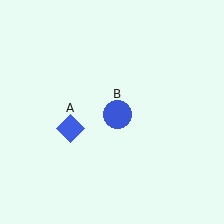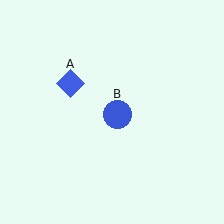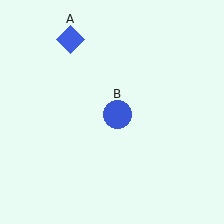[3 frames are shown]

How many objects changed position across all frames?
1 object changed position: blue diamond (object A).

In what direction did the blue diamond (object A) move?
The blue diamond (object A) moved up.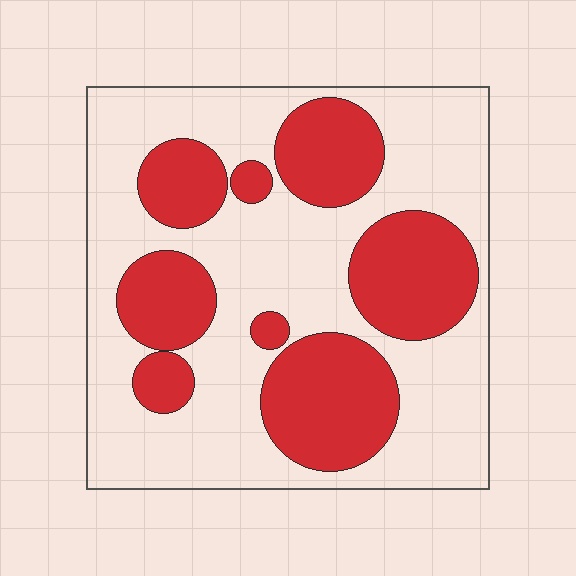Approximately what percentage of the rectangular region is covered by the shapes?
Approximately 35%.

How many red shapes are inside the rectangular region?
8.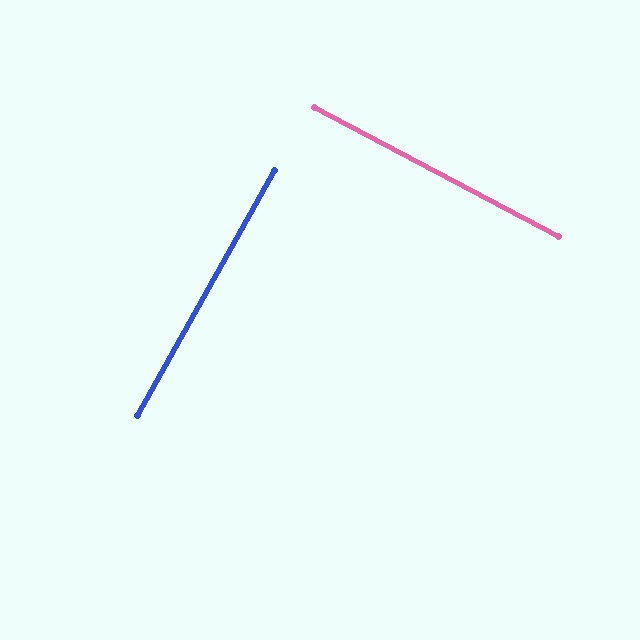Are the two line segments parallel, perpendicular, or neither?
Perpendicular — they meet at approximately 89°.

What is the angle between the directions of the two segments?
Approximately 89 degrees.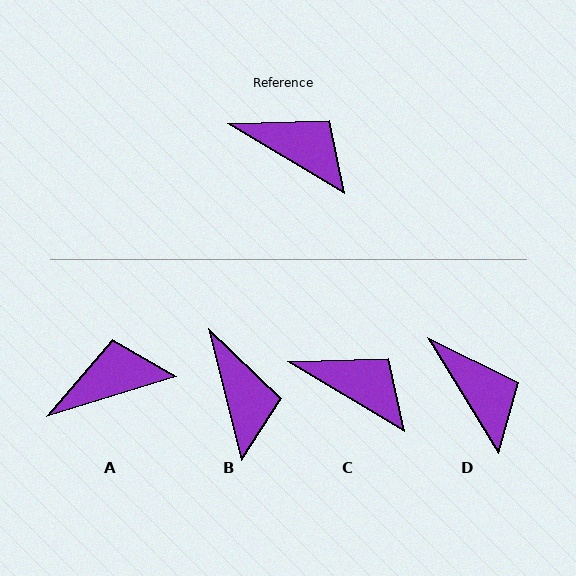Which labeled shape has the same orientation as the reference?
C.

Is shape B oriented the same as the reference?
No, it is off by about 45 degrees.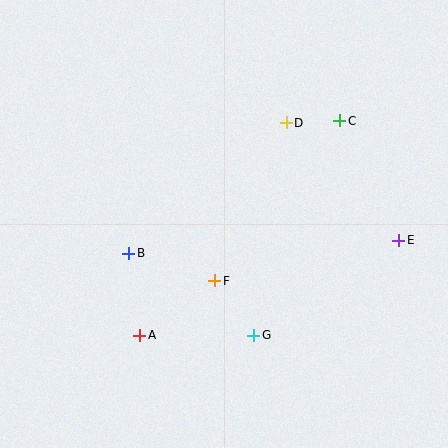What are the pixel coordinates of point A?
Point A is at (140, 335).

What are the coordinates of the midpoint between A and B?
The midpoint between A and B is at (134, 294).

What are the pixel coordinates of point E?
Point E is at (399, 240).